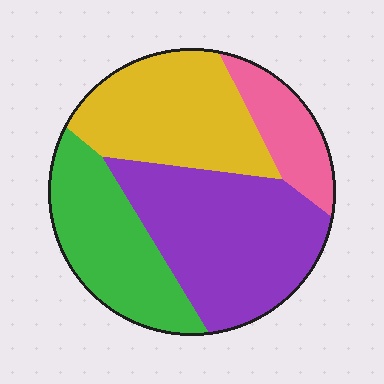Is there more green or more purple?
Purple.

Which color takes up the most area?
Purple, at roughly 35%.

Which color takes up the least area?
Pink, at roughly 10%.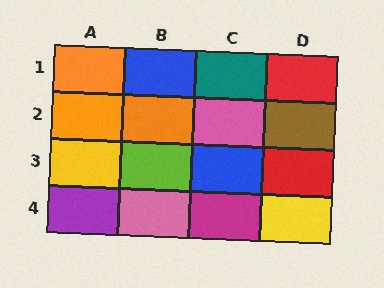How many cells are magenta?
1 cell is magenta.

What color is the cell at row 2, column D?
Brown.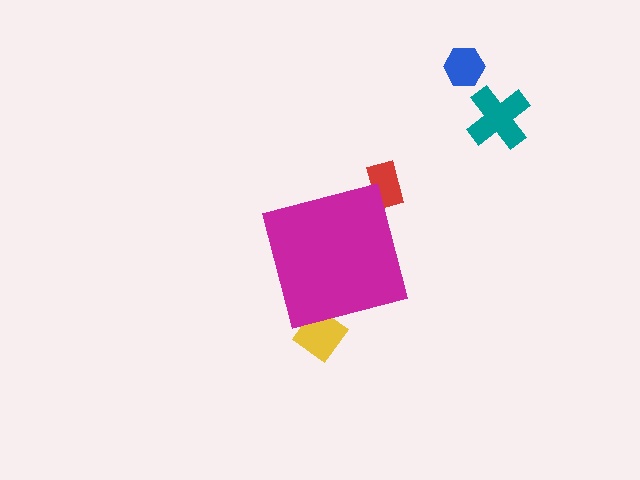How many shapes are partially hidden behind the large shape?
2 shapes are partially hidden.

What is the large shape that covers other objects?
A magenta square.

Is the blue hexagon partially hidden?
No, the blue hexagon is fully visible.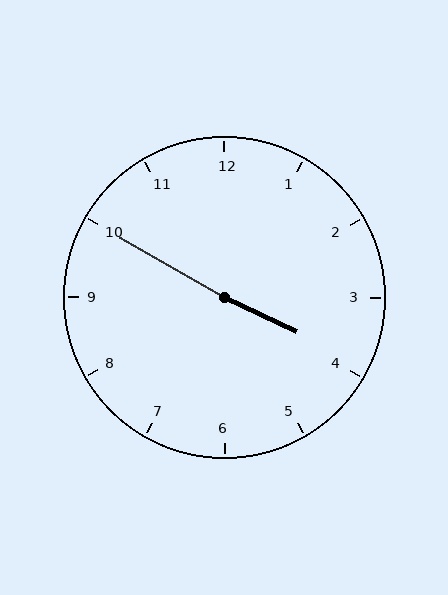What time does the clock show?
3:50.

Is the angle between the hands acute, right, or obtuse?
It is obtuse.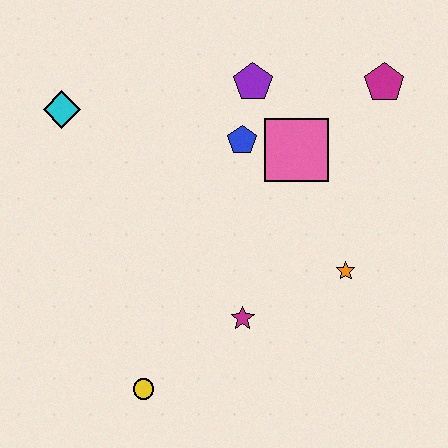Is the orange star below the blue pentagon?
Yes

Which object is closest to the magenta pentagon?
The pink square is closest to the magenta pentagon.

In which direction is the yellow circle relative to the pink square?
The yellow circle is below the pink square.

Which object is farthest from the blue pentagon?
The yellow circle is farthest from the blue pentagon.